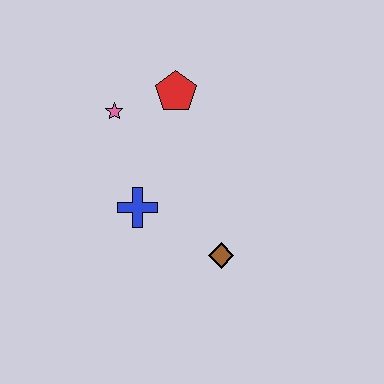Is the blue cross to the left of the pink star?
No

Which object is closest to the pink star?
The red pentagon is closest to the pink star.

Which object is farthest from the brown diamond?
The pink star is farthest from the brown diamond.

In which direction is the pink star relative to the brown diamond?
The pink star is above the brown diamond.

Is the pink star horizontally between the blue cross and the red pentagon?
No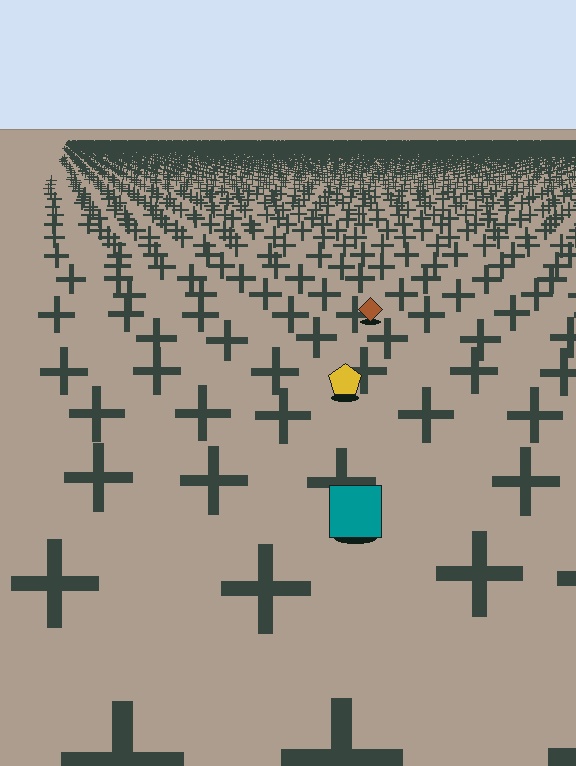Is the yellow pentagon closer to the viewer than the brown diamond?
Yes. The yellow pentagon is closer — you can tell from the texture gradient: the ground texture is coarser near it.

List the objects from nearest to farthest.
From nearest to farthest: the teal square, the yellow pentagon, the brown diamond.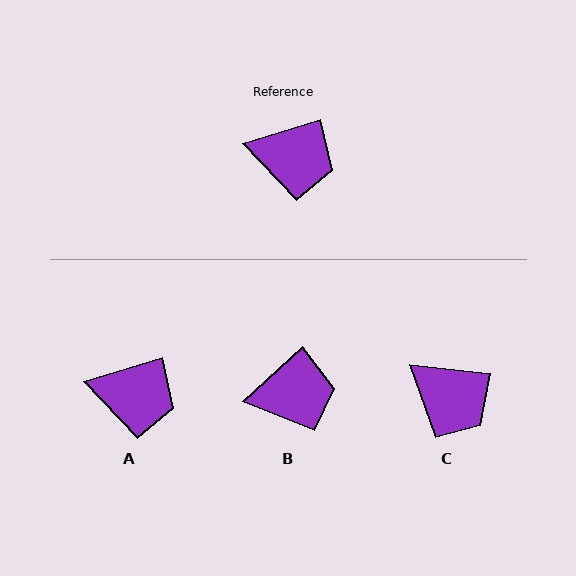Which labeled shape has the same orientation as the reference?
A.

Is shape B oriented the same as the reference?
No, it is off by about 25 degrees.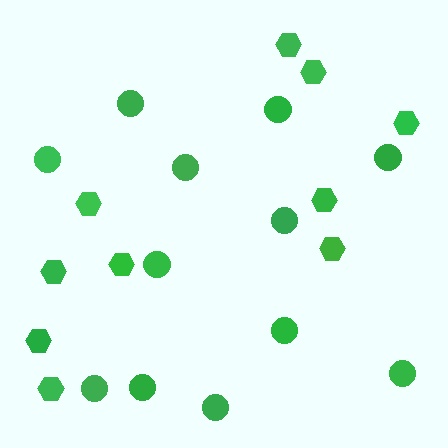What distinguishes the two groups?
There are 2 groups: one group of circles (12) and one group of hexagons (10).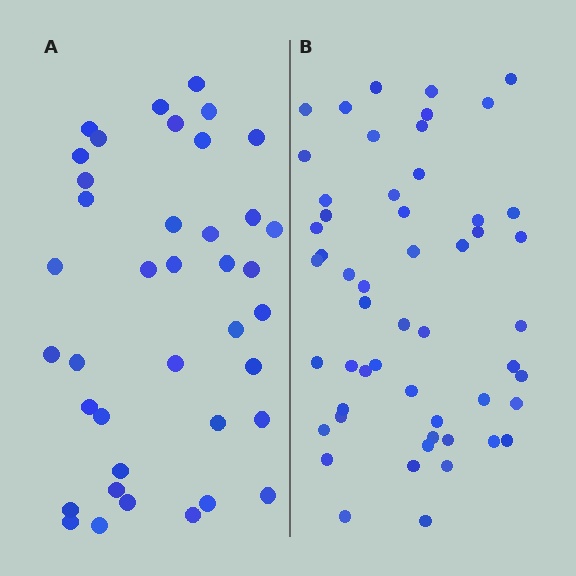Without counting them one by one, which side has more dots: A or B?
Region B (the right region) has more dots.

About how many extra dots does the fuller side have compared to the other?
Region B has approximately 15 more dots than region A.